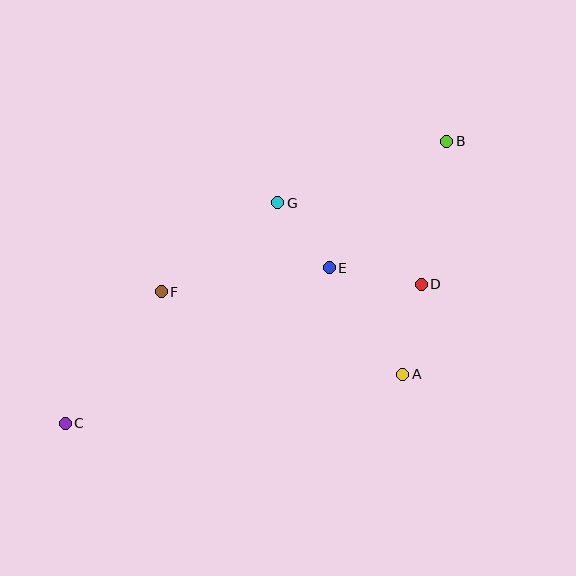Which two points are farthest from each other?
Points B and C are farthest from each other.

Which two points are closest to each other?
Points E and G are closest to each other.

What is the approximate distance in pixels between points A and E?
The distance between A and E is approximately 129 pixels.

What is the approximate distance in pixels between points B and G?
The distance between B and G is approximately 180 pixels.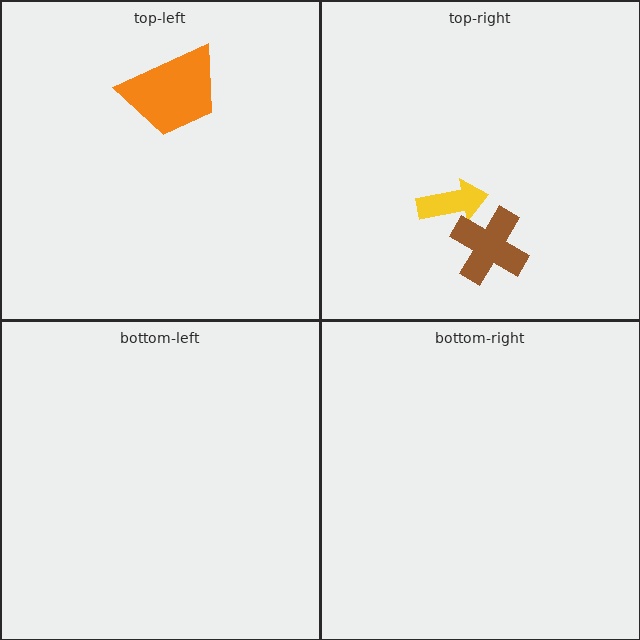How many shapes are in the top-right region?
2.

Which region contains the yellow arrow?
The top-right region.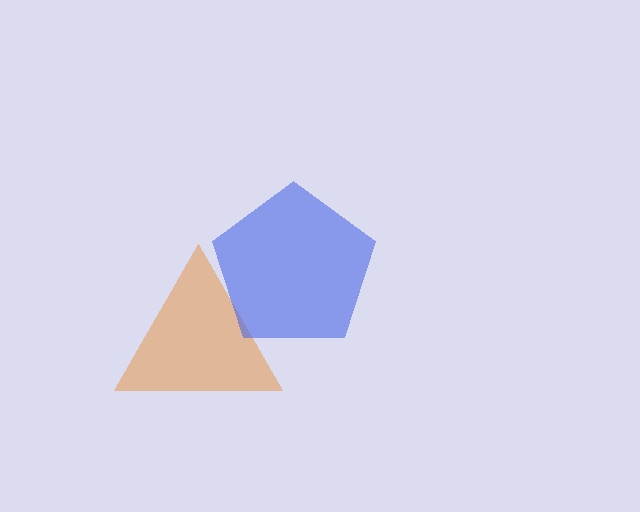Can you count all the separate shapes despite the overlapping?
Yes, there are 2 separate shapes.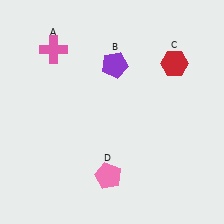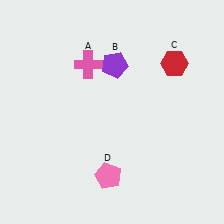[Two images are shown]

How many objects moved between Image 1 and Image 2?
1 object moved between the two images.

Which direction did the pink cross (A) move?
The pink cross (A) moved right.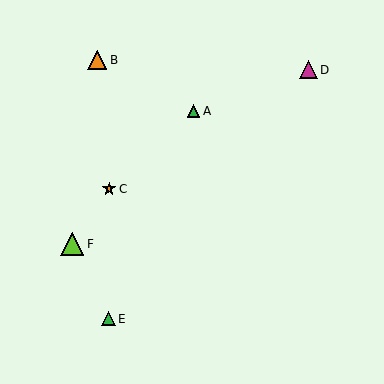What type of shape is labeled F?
Shape F is a lime triangle.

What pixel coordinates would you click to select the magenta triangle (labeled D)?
Click at (308, 70) to select the magenta triangle D.